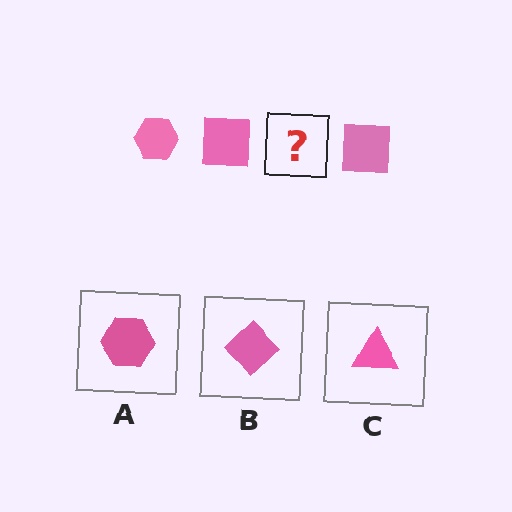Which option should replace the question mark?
Option A.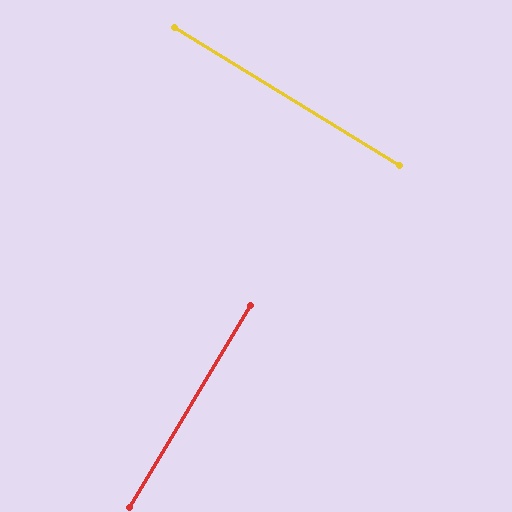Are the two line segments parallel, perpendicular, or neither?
Perpendicular — they meet at approximately 89°.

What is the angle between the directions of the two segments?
Approximately 89 degrees.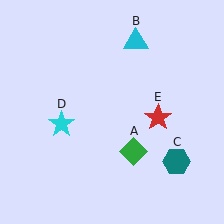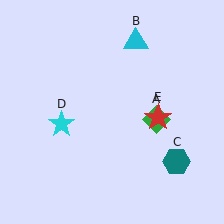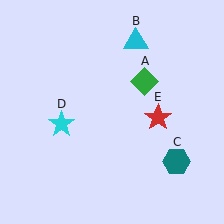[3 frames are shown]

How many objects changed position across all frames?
1 object changed position: green diamond (object A).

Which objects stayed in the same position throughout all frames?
Cyan triangle (object B) and teal hexagon (object C) and cyan star (object D) and red star (object E) remained stationary.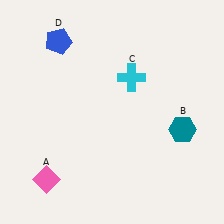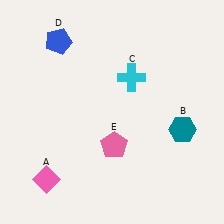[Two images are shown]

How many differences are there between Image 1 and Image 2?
There is 1 difference between the two images.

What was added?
A pink pentagon (E) was added in Image 2.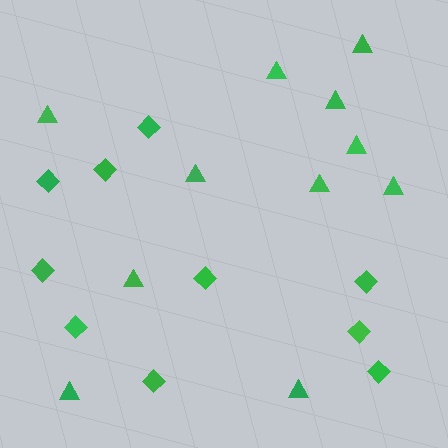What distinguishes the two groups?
There are 2 groups: one group of triangles (11) and one group of diamonds (10).